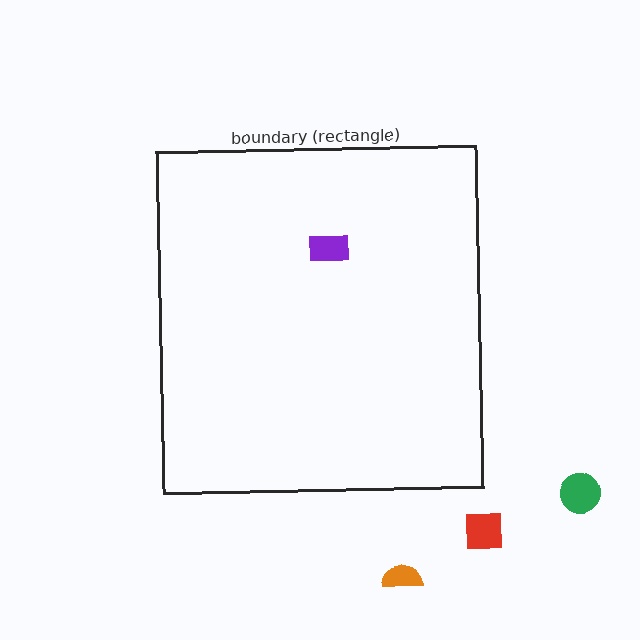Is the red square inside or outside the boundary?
Outside.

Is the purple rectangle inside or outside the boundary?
Inside.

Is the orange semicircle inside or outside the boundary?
Outside.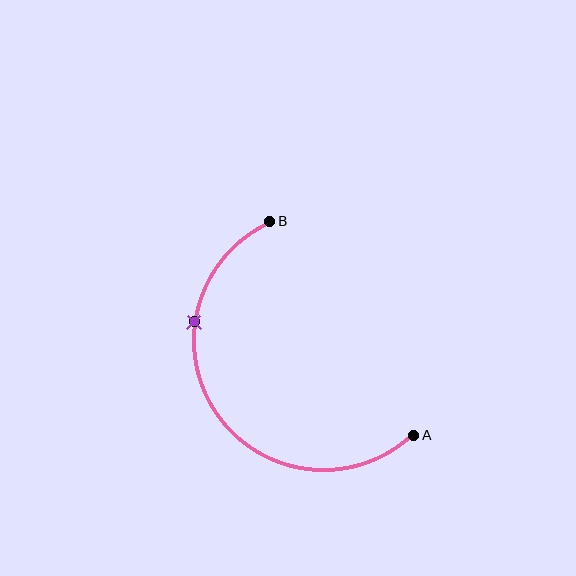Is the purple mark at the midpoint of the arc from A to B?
No. The purple mark lies on the arc but is closer to endpoint B. The arc midpoint would be at the point on the curve equidistant along the arc from both A and B.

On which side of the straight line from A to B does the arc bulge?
The arc bulges below and to the left of the straight line connecting A and B.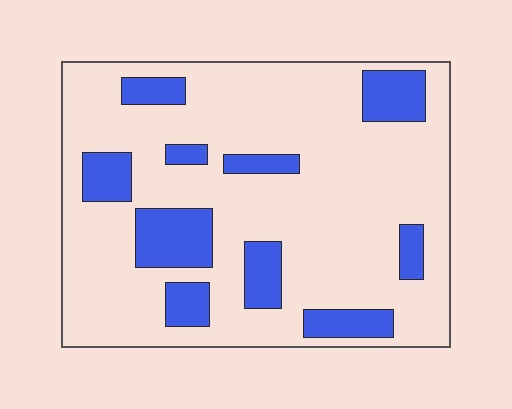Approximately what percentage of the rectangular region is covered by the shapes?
Approximately 20%.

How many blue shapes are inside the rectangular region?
10.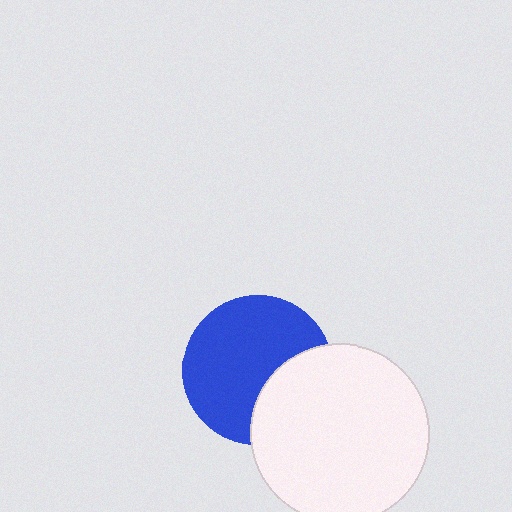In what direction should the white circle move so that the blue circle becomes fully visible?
The white circle should move right. That is the shortest direction to clear the overlap and leave the blue circle fully visible.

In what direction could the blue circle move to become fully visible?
The blue circle could move left. That would shift it out from behind the white circle entirely.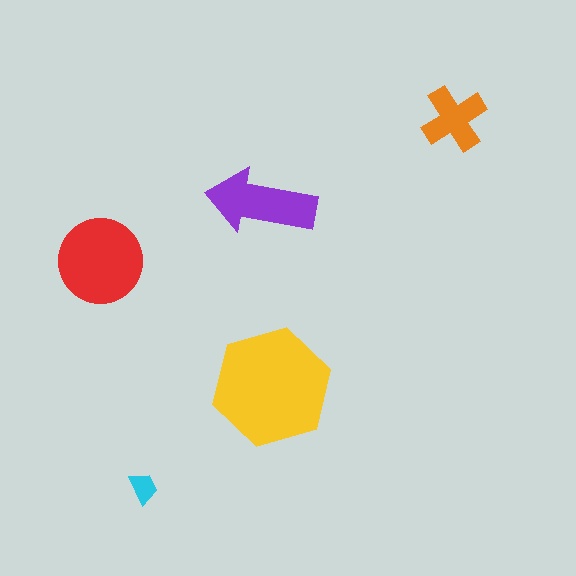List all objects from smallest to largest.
The cyan trapezoid, the orange cross, the purple arrow, the red circle, the yellow hexagon.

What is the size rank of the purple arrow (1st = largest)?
3rd.